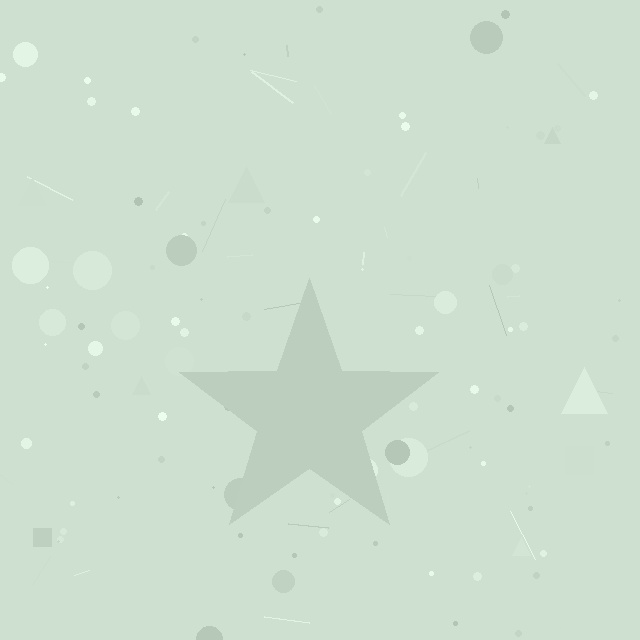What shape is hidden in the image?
A star is hidden in the image.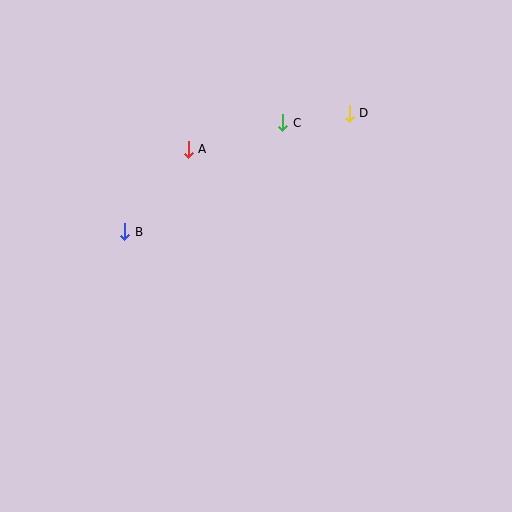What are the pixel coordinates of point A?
Point A is at (188, 149).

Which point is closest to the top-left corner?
Point A is closest to the top-left corner.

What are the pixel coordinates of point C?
Point C is at (283, 123).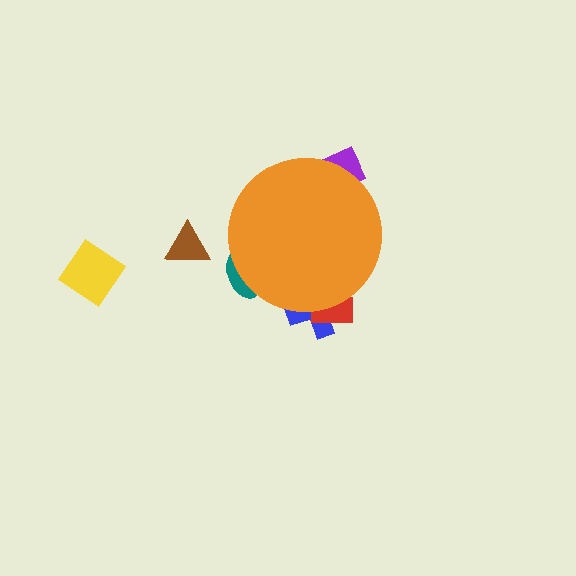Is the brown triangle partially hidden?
No, the brown triangle is fully visible.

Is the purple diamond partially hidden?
Yes, the purple diamond is partially hidden behind the orange circle.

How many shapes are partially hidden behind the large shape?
4 shapes are partially hidden.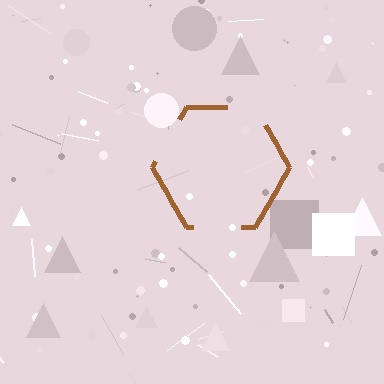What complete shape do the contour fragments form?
The contour fragments form a hexagon.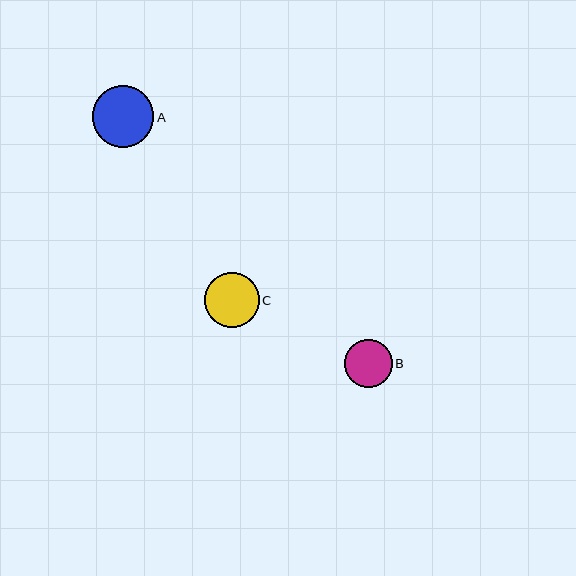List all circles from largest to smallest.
From largest to smallest: A, C, B.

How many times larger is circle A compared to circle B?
Circle A is approximately 1.3 times the size of circle B.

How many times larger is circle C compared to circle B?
Circle C is approximately 1.2 times the size of circle B.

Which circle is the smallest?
Circle B is the smallest with a size of approximately 48 pixels.